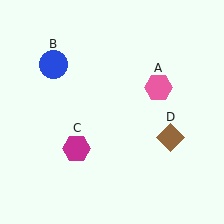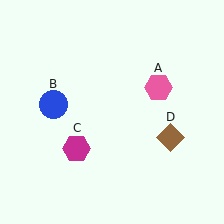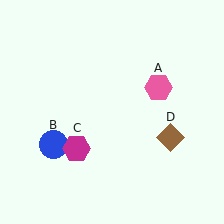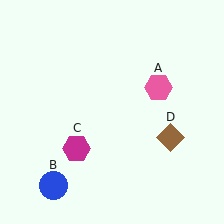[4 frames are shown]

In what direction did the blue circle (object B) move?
The blue circle (object B) moved down.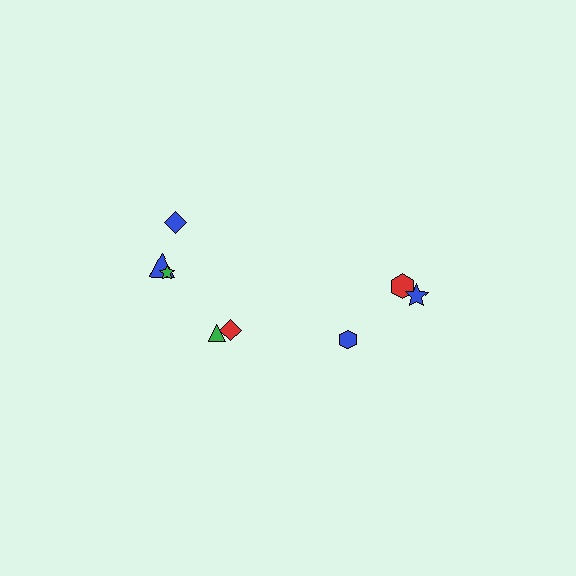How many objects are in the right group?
There are 3 objects.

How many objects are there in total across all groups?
There are 8 objects.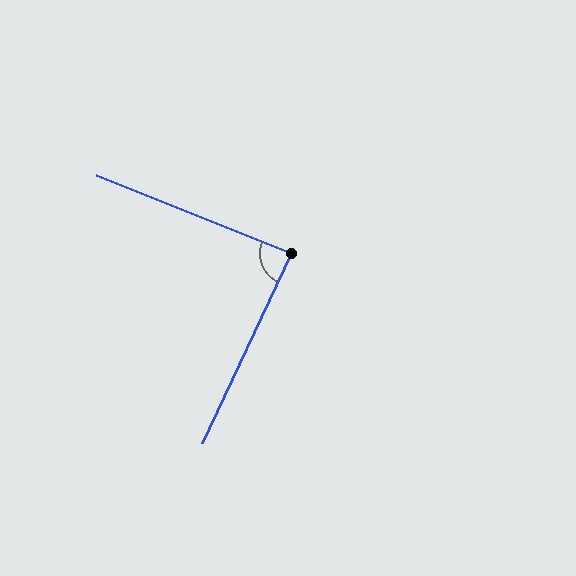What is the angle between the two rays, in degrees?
Approximately 87 degrees.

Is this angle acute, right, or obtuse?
It is approximately a right angle.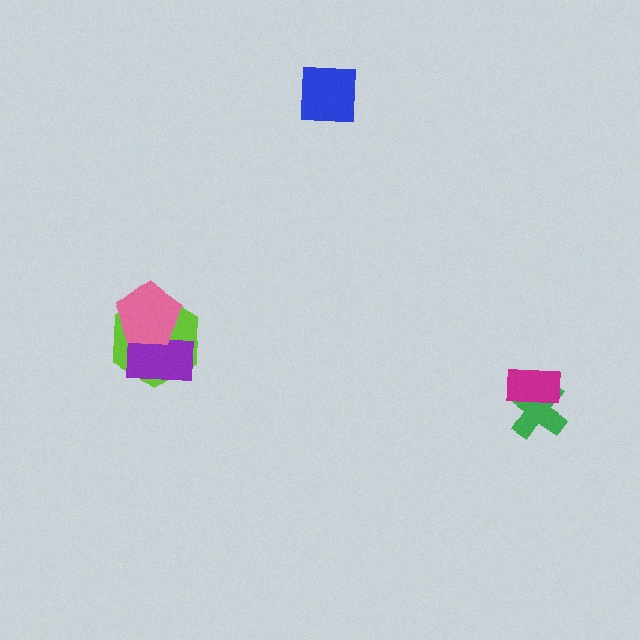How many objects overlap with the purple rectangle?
2 objects overlap with the purple rectangle.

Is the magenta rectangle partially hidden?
No, no other shape covers it.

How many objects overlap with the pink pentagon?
2 objects overlap with the pink pentagon.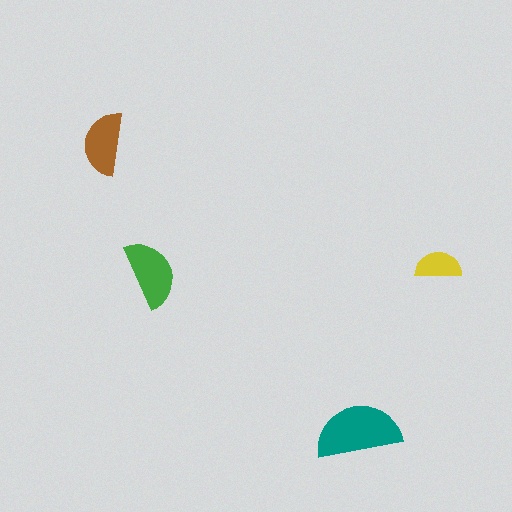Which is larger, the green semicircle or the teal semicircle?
The teal one.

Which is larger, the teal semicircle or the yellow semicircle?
The teal one.